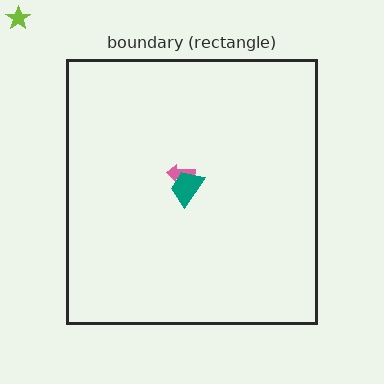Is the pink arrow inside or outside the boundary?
Inside.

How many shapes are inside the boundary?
2 inside, 1 outside.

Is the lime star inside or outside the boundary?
Outside.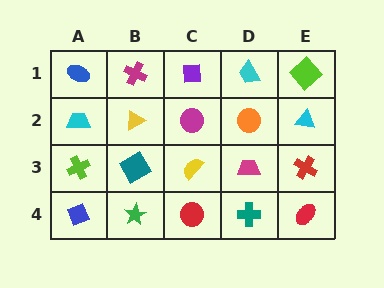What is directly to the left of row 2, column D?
A magenta circle.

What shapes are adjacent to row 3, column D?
An orange circle (row 2, column D), a teal cross (row 4, column D), a yellow semicircle (row 3, column C), a red cross (row 3, column E).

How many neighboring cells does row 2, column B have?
4.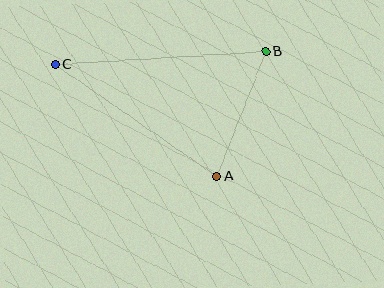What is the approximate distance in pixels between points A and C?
The distance between A and C is approximately 197 pixels.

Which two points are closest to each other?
Points A and B are closest to each other.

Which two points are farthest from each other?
Points B and C are farthest from each other.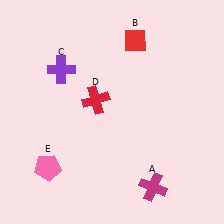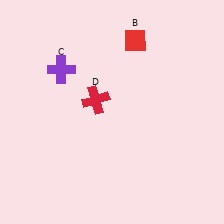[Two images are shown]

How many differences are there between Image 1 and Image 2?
There are 2 differences between the two images.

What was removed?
The magenta cross (A), the pink pentagon (E) were removed in Image 2.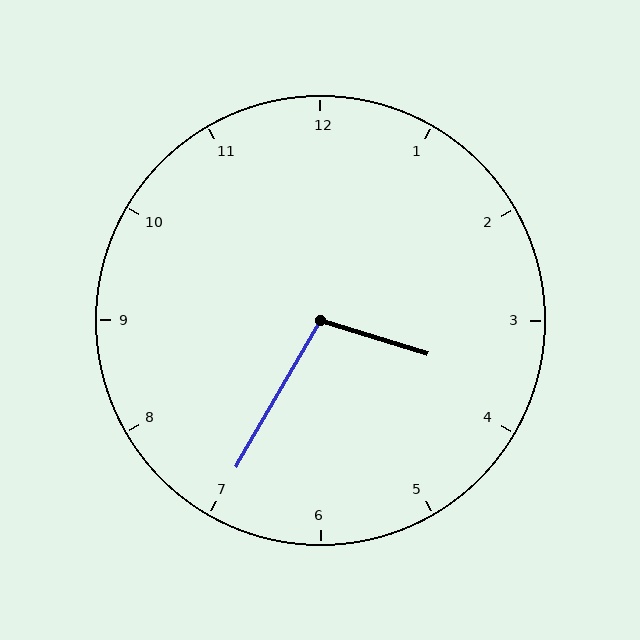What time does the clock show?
3:35.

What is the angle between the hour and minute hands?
Approximately 102 degrees.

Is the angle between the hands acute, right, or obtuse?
It is obtuse.